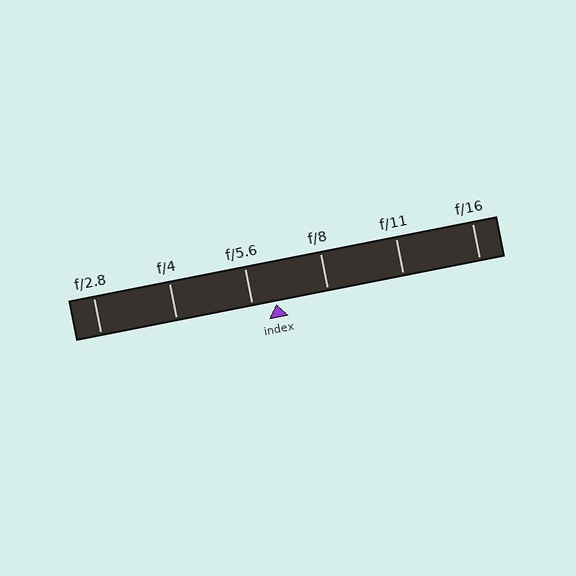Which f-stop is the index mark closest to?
The index mark is closest to f/5.6.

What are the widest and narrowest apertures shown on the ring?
The widest aperture shown is f/2.8 and the narrowest is f/16.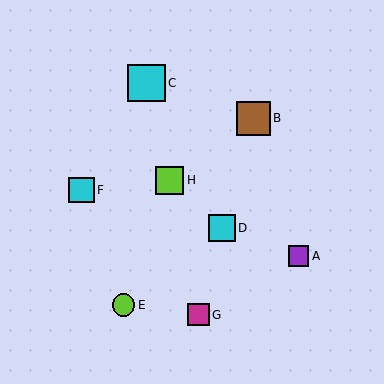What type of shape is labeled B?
Shape B is a brown square.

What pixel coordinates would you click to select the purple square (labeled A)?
Click at (299, 256) to select the purple square A.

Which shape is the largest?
The cyan square (labeled C) is the largest.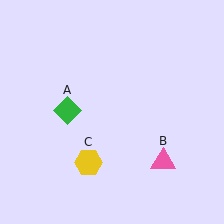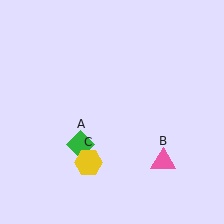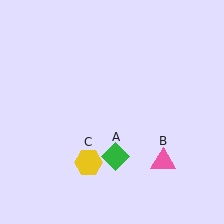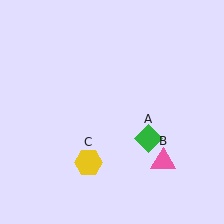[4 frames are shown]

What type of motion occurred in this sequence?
The green diamond (object A) rotated counterclockwise around the center of the scene.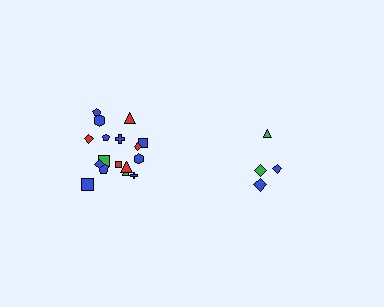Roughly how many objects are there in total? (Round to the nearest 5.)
Roughly 20 objects in total.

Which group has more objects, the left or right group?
The left group.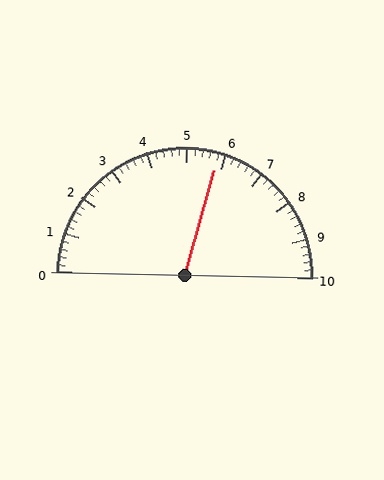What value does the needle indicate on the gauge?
The needle indicates approximately 5.8.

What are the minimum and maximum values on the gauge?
The gauge ranges from 0 to 10.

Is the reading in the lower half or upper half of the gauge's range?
The reading is in the upper half of the range (0 to 10).